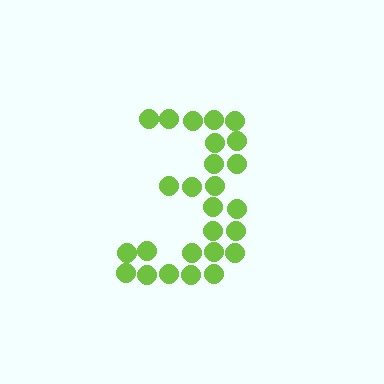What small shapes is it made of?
It is made of small circles.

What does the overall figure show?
The overall figure shows the digit 3.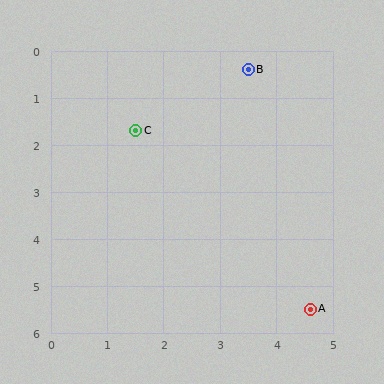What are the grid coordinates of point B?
Point B is at approximately (3.5, 0.4).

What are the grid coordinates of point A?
Point A is at approximately (4.6, 5.5).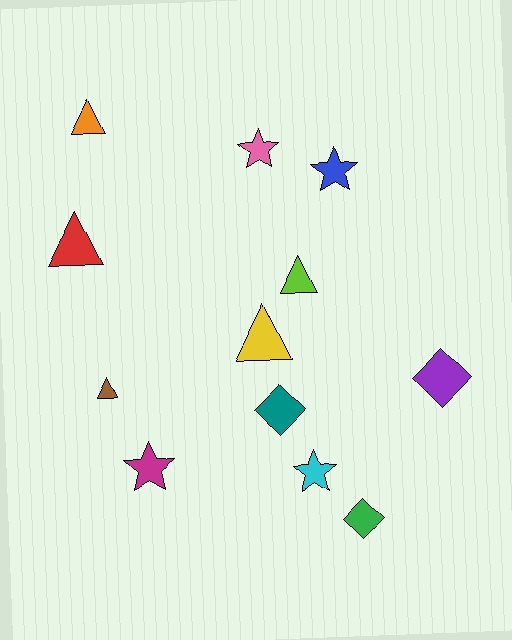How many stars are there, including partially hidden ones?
There are 4 stars.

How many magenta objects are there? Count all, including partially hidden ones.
There is 1 magenta object.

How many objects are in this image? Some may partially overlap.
There are 12 objects.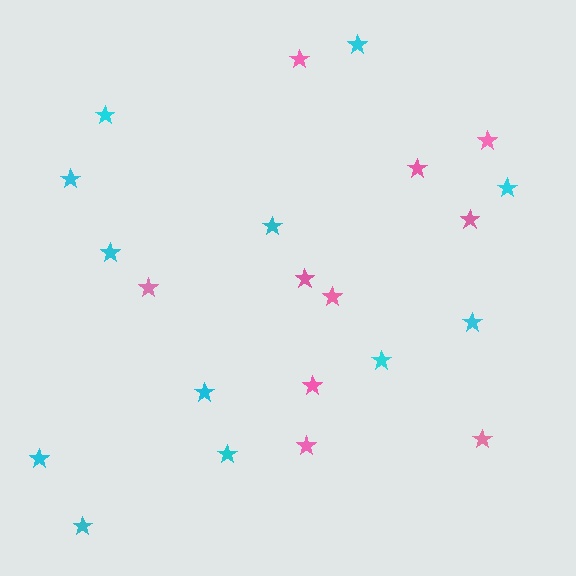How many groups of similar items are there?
There are 2 groups: one group of cyan stars (12) and one group of pink stars (10).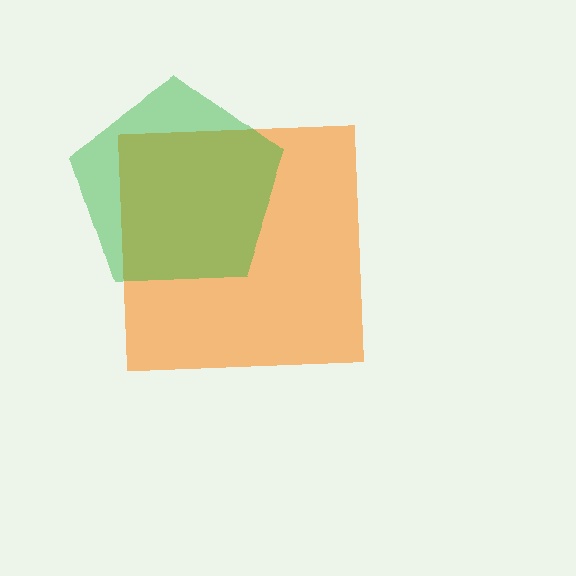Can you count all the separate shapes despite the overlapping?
Yes, there are 2 separate shapes.